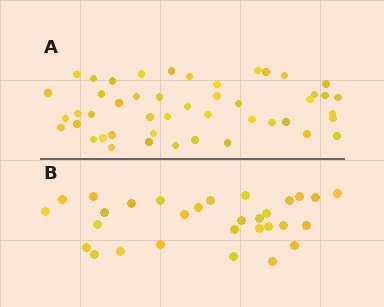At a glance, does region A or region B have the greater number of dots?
Region A (the top region) has more dots.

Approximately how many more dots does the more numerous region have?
Region A has approximately 15 more dots than region B.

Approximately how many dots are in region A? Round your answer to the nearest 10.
About 50 dots. (The exact count is 47, which rounds to 50.)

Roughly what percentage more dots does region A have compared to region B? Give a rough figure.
About 55% more.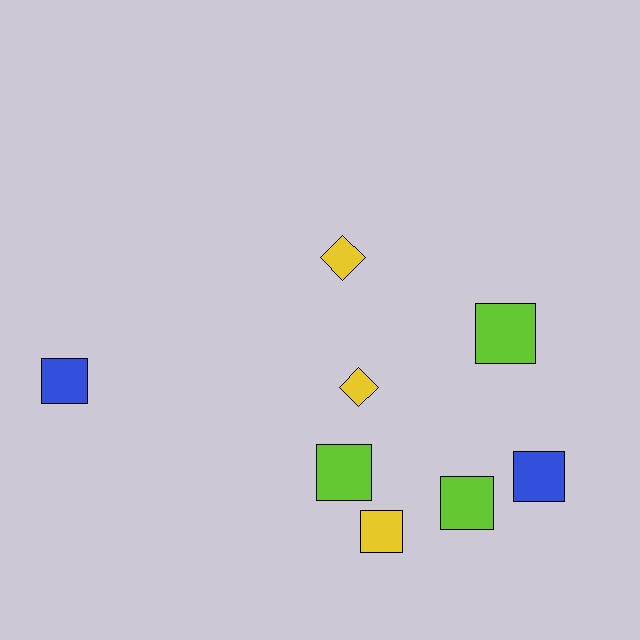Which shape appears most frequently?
Square, with 6 objects.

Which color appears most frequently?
Lime, with 3 objects.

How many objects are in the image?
There are 8 objects.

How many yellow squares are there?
There is 1 yellow square.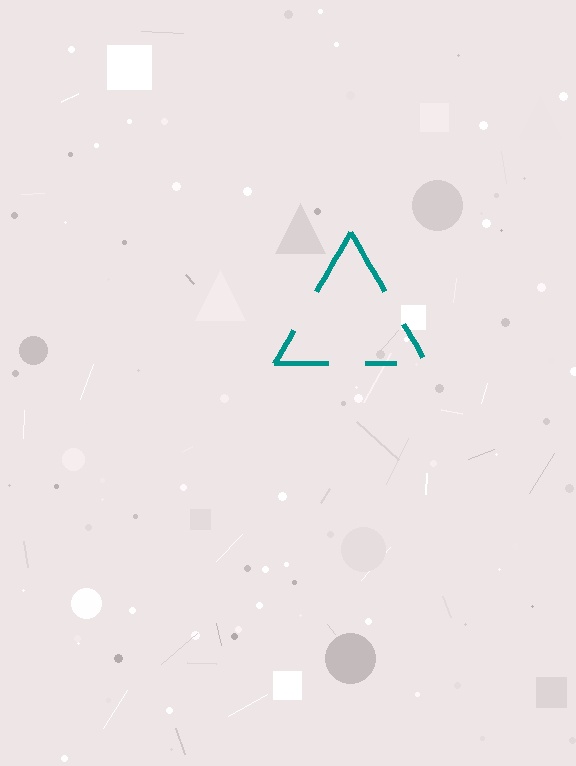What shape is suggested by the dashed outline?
The dashed outline suggests a triangle.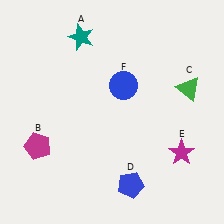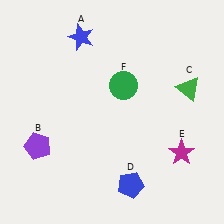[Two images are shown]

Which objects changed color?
A changed from teal to blue. B changed from magenta to purple. F changed from blue to green.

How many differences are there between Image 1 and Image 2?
There are 3 differences between the two images.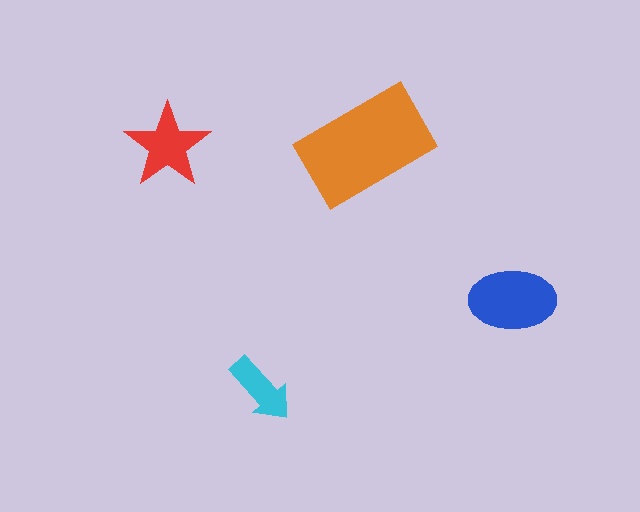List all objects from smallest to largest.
The cyan arrow, the red star, the blue ellipse, the orange rectangle.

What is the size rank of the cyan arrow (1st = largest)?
4th.